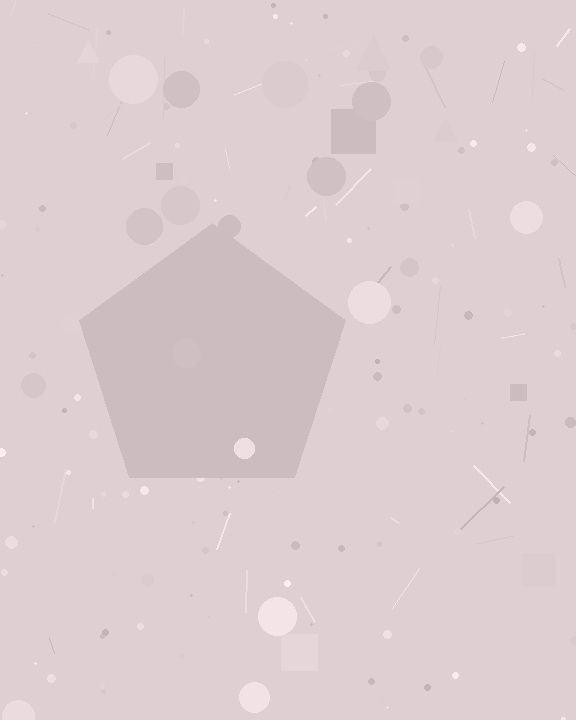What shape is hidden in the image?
A pentagon is hidden in the image.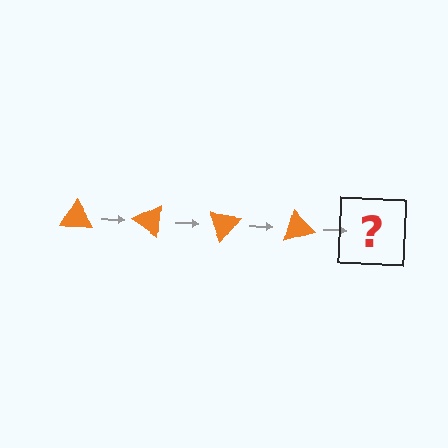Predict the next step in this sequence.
The next step is an orange triangle rotated 140 degrees.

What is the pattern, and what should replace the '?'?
The pattern is that the triangle rotates 35 degrees each step. The '?' should be an orange triangle rotated 140 degrees.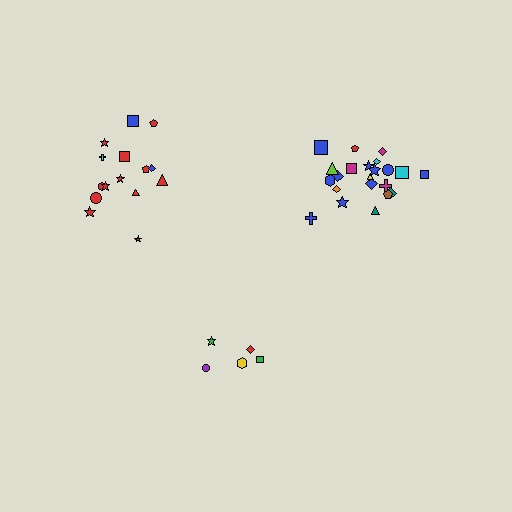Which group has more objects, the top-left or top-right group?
The top-right group.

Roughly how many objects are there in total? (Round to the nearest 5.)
Roughly 40 objects in total.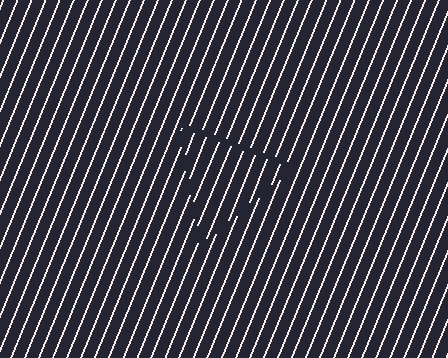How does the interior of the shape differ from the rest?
The interior of the shape contains the same grating, shifted by half a period — the contour is defined by the phase discontinuity where line-ends from the inner and outer gratings abut.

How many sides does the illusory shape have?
3 sides — the line-ends trace a triangle.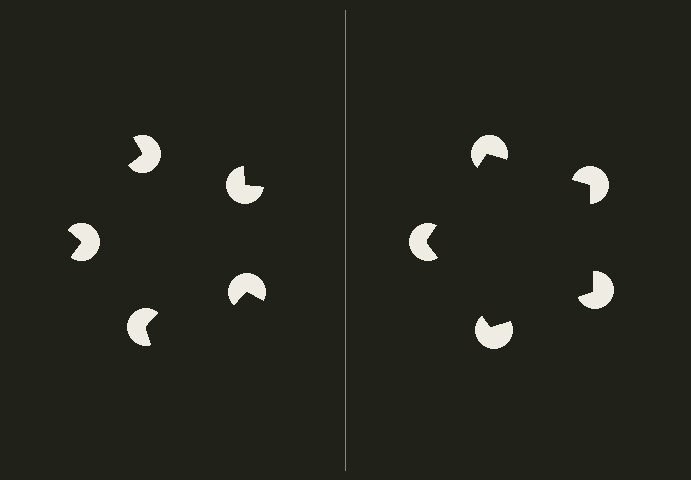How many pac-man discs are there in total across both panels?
10 — 5 on each side.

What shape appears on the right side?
An illusory pentagon.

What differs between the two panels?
The pac-man discs are positioned identically on both sides; only the wedge orientations differ. On the right they align to a pentagon; on the left they are misaligned.